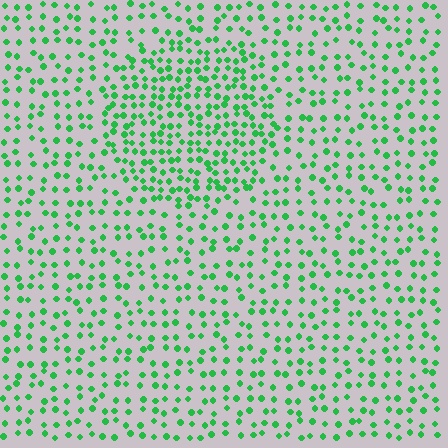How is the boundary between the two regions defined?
The boundary is defined by a change in element density (approximately 1.8x ratio). All elements are the same color, size, and shape.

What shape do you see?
I see a circle.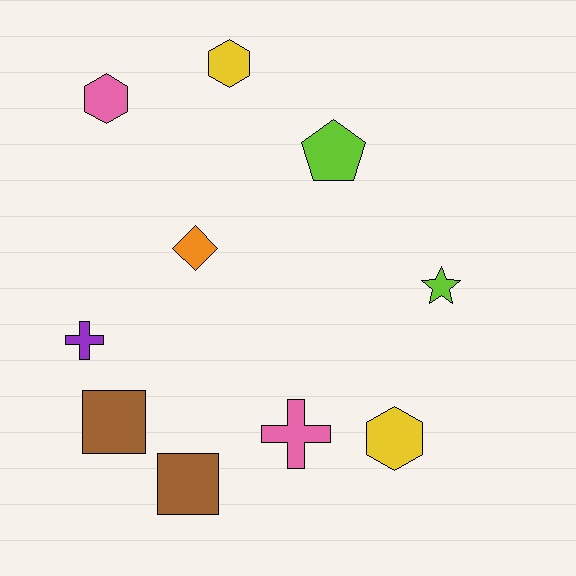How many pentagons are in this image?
There is 1 pentagon.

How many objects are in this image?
There are 10 objects.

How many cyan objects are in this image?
There are no cyan objects.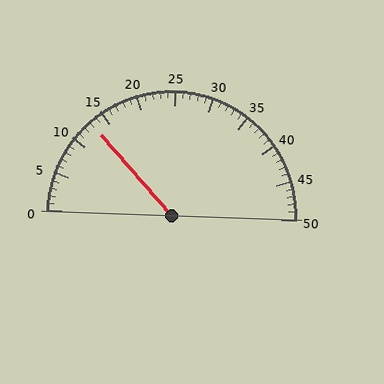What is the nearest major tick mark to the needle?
The nearest major tick mark is 15.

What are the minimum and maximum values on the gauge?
The gauge ranges from 0 to 50.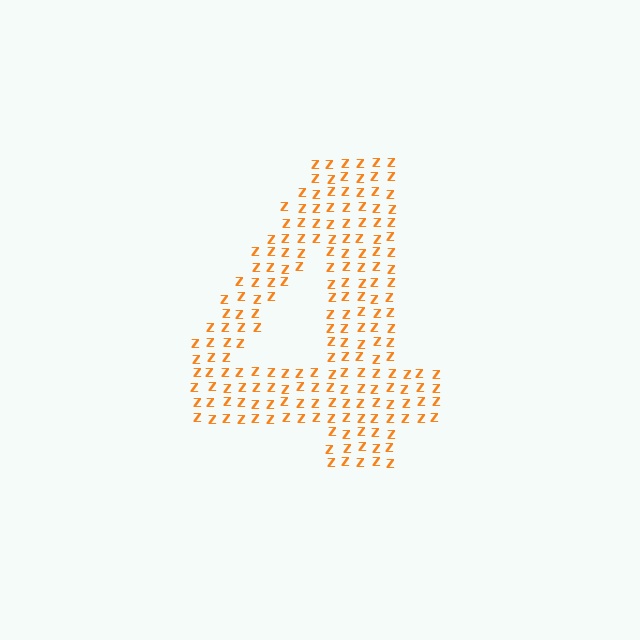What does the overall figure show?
The overall figure shows the digit 4.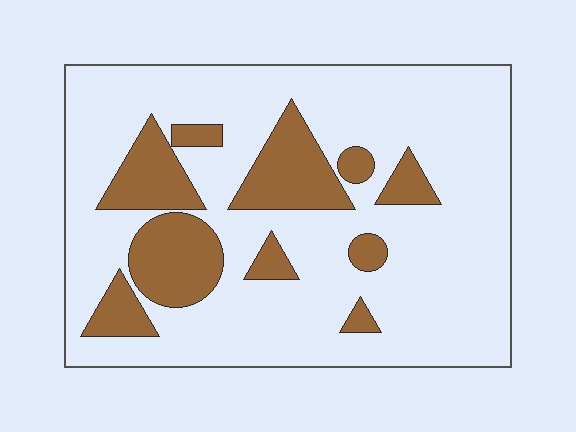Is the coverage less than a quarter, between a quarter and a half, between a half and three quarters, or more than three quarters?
Less than a quarter.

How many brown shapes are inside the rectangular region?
10.